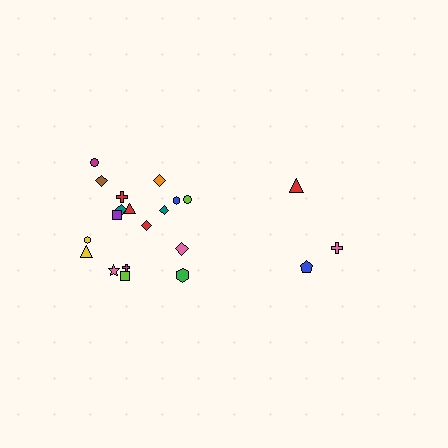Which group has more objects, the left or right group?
The left group.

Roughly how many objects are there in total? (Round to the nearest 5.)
Roughly 20 objects in total.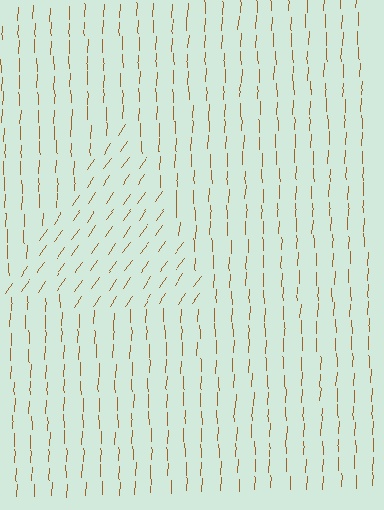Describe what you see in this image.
The image is filled with small brown line segments. A triangle region in the image has lines oriented differently from the surrounding lines, creating a visible texture boundary.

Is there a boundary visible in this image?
Yes, there is a texture boundary formed by a change in line orientation.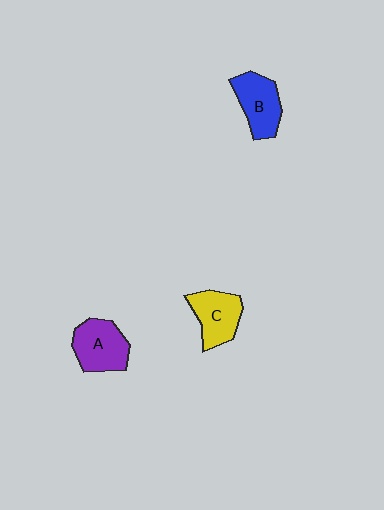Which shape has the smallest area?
Shape C (yellow).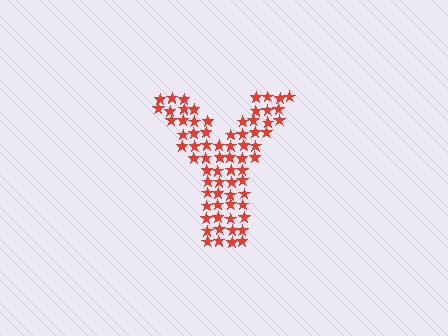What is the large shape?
The large shape is the letter Y.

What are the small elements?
The small elements are stars.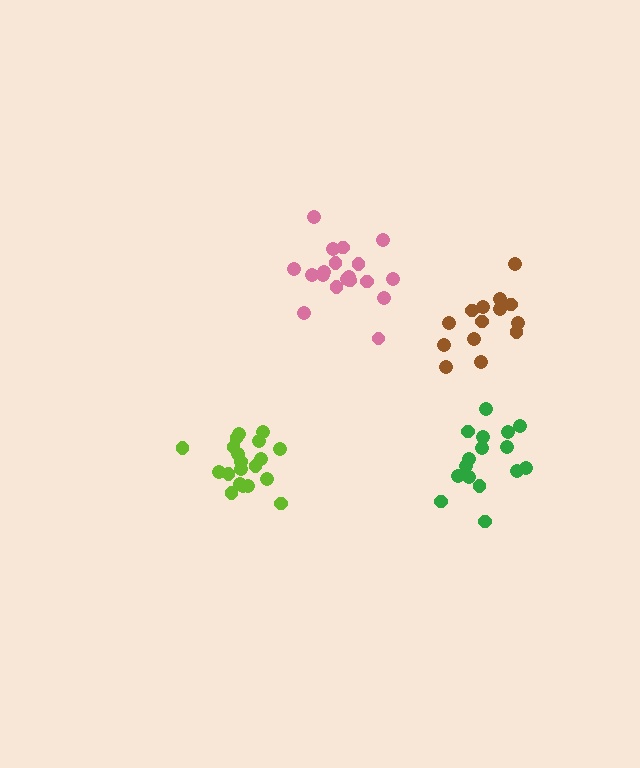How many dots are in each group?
Group 1: 19 dots, Group 2: 16 dots, Group 3: 20 dots, Group 4: 14 dots (69 total).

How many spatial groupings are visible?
There are 4 spatial groupings.